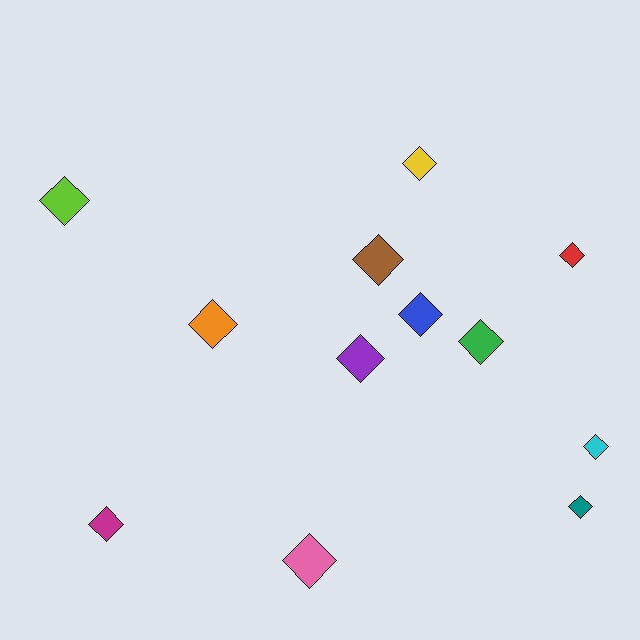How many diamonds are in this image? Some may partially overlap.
There are 12 diamonds.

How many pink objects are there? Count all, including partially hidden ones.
There is 1 pink object.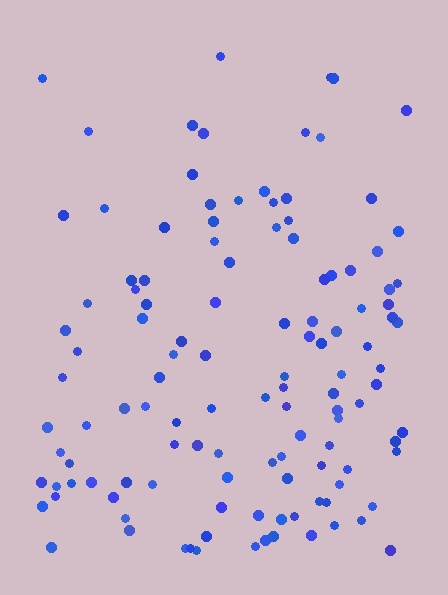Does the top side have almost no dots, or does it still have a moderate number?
Still a moderate number, just noticeably fewer than the bottom.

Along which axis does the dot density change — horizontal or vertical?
Vertical.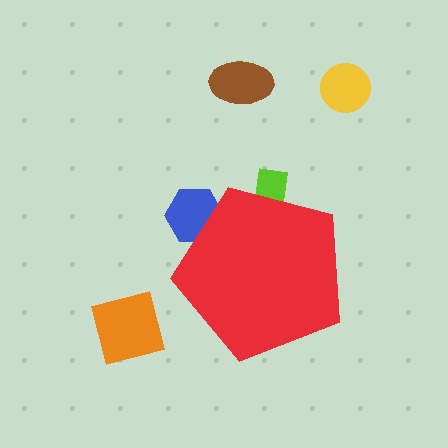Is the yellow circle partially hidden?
No, the yellow circle is fully visible.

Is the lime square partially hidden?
Yes, the lime square is partially hidden behind the red pentagon.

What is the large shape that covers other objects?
A red pentagon.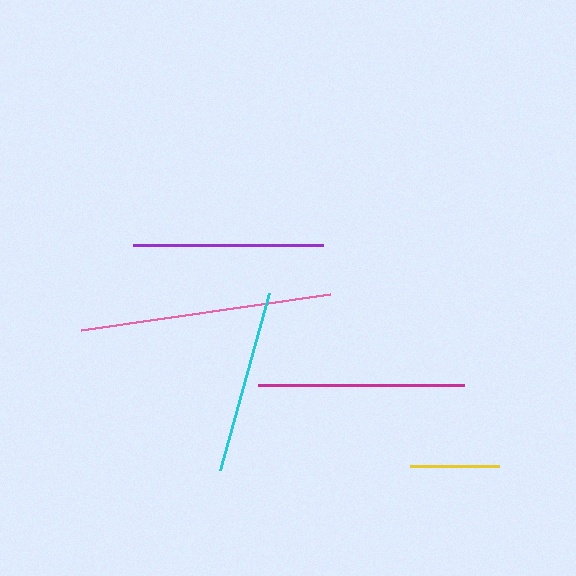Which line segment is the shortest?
The yellow line is the shortest at approximately 89 pixels.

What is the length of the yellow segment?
The yellow segment is approximately 89 pixels long.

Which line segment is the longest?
The pink line is the longest at approximately 252 pixels.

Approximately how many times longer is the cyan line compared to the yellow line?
The cyan line is approximately 2.1 times the length of the yellow line.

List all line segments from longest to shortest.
From longest to shortest: pink, magenta, purple, cyan, yellow.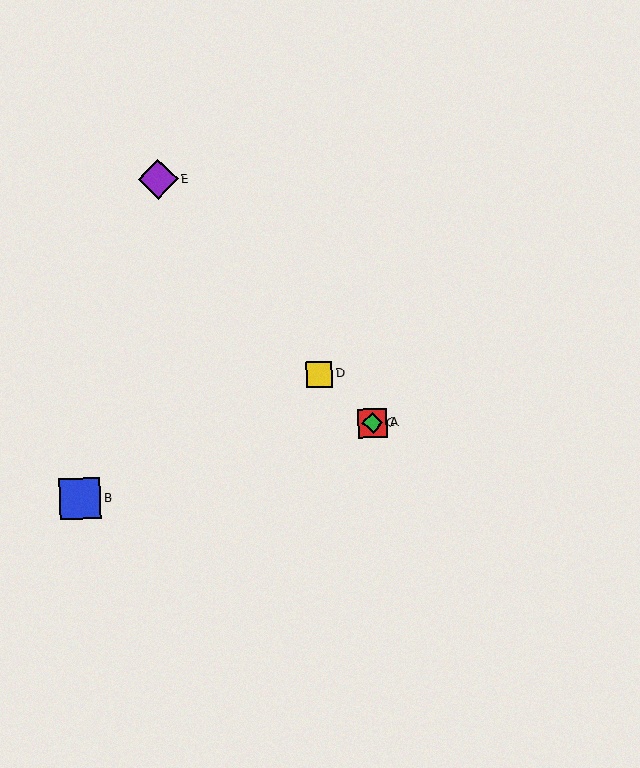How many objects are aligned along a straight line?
3 objects (A, C, D) are aligned along a straight line.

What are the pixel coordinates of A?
Object A is at (373, 423).